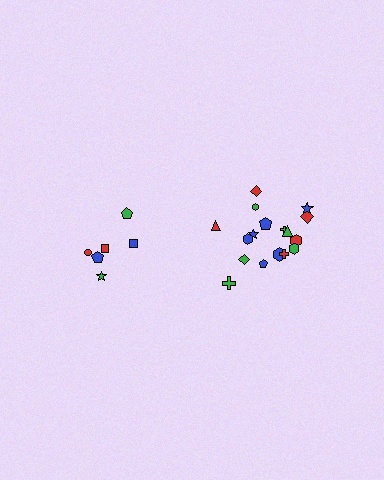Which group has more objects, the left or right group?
The right group.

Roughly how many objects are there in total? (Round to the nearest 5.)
Roughly 25 objects in total.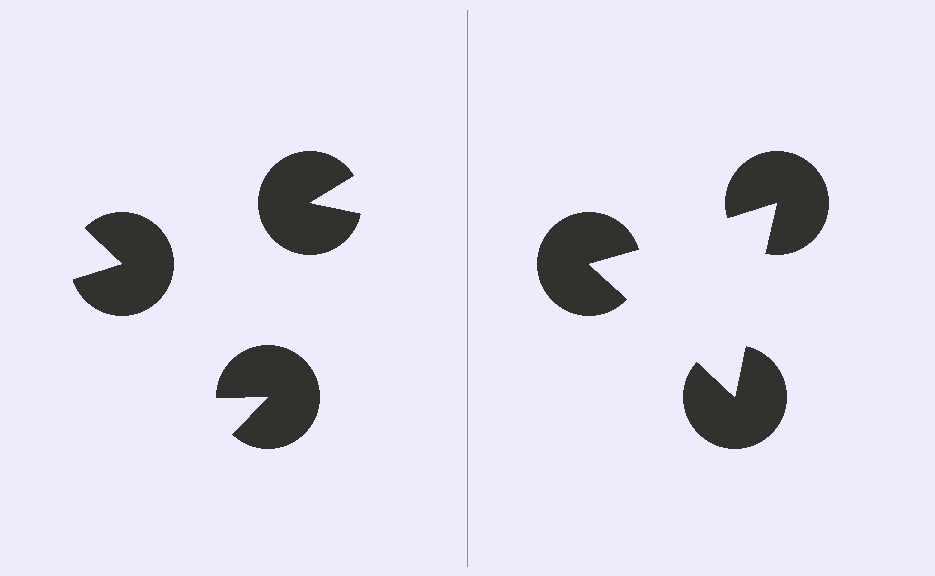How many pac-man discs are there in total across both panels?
6 — 3 on each side.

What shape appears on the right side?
An illusory triangle.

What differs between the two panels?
The pac-man discs are positioned identically on both sides; only the wedge orientations differ. On the right they align to a triangle; on the left they are misaligned.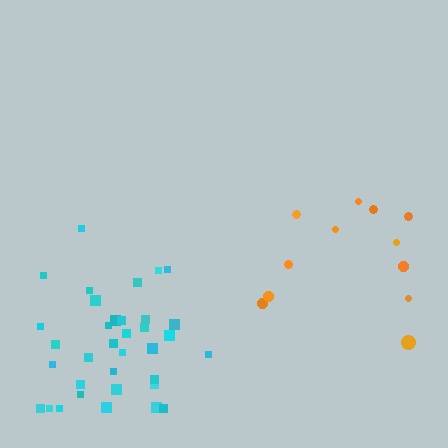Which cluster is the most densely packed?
Cyan.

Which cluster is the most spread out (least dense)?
Orange.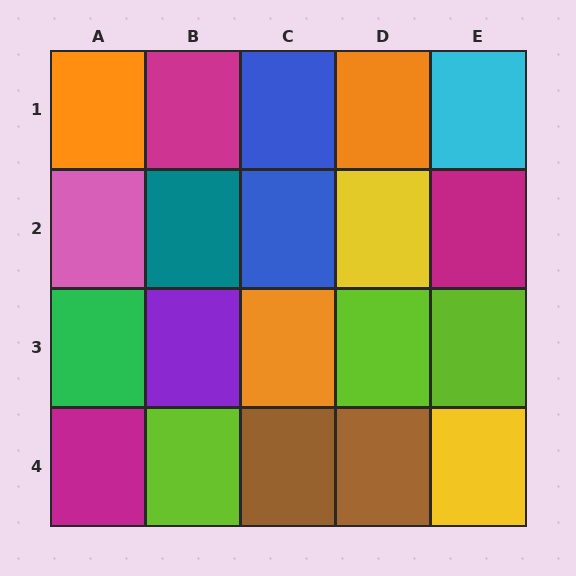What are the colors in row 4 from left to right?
Magenta, lime, brown, brown, yellow.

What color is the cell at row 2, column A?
Pink.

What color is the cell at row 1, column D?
Orange.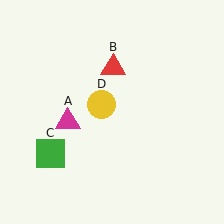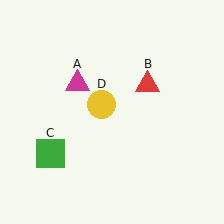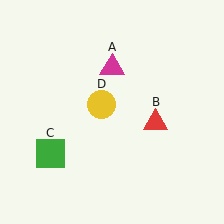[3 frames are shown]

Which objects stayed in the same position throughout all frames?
Green square (object C) and yellow circle (object D) remained stationary.